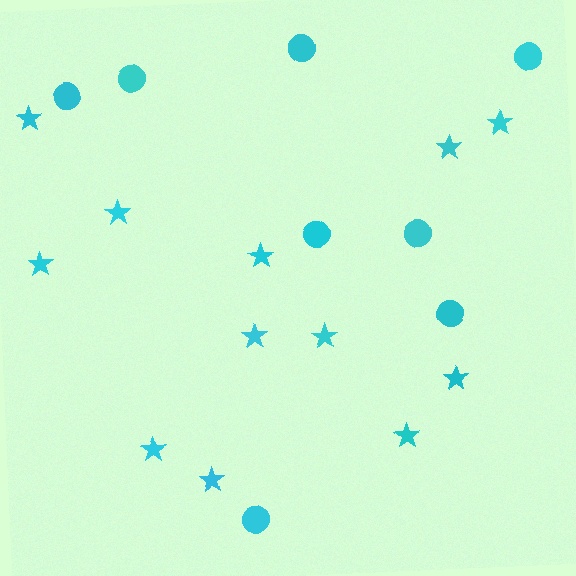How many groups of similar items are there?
There are 2 groups: one group of stars (12) and one group of circles (8).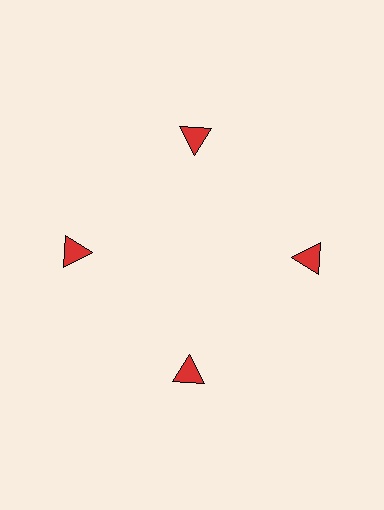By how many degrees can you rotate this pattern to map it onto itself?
The pattern maps onto itself every 90 degrees of rotation.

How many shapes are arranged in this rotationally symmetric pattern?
There are 4 shapes, arranged in 4 groups of 1.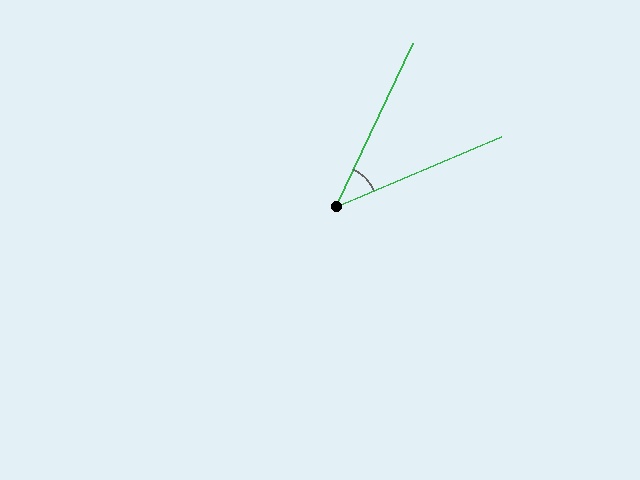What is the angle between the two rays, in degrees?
Approximately 42 degrees.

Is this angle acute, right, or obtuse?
It is acute.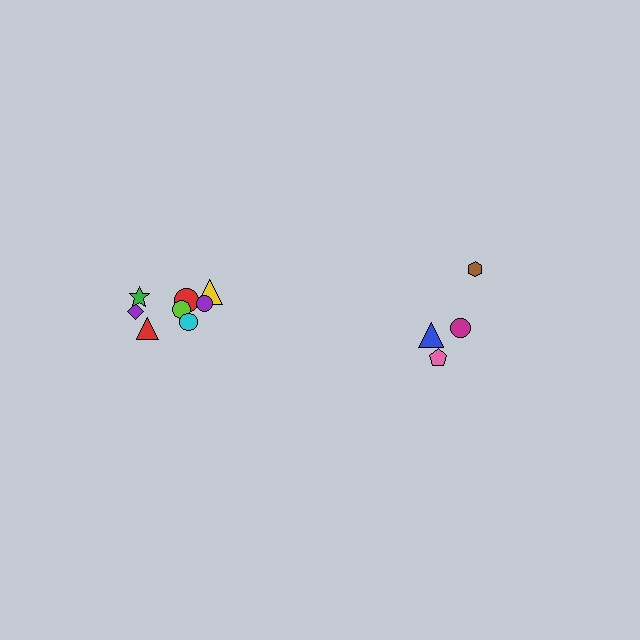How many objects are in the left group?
There are 8 objects.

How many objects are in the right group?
There are 4 objects.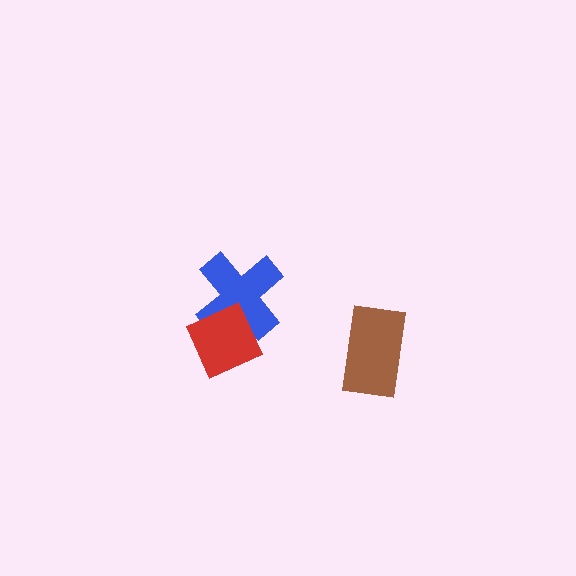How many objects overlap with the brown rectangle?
0 objects overlap with the brown rectangle.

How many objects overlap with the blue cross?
1 object overlaps with the blue cross.